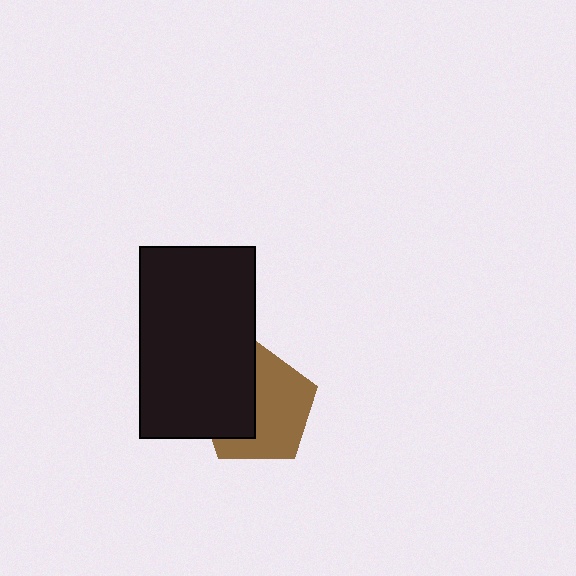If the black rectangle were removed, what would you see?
You would see the complete brown pentagon.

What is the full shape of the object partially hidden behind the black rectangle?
The partially hidden object is a brown pentagon.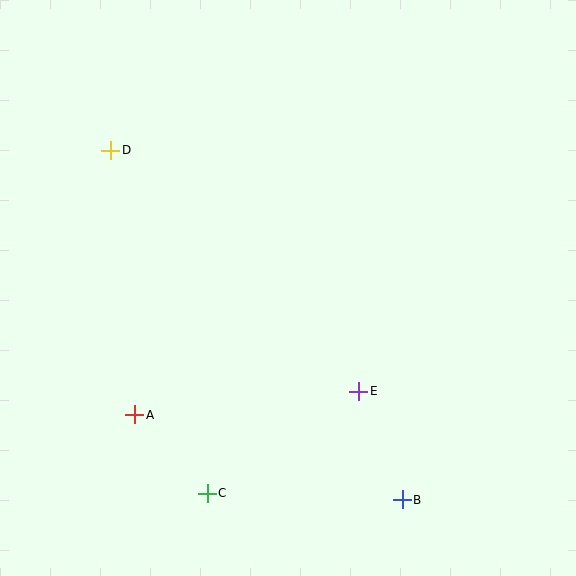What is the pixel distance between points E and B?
The distance between E and B is 117 pixels.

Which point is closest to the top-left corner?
Point D is closest to the top-left corner.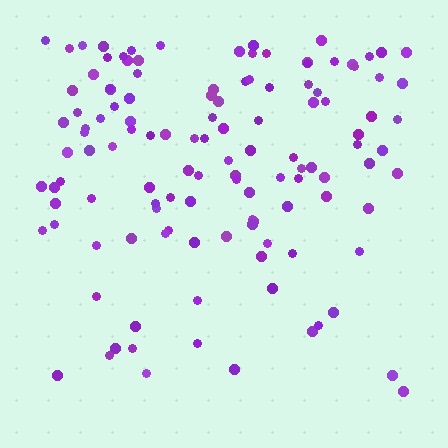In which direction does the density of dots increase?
From bottom to top, with the top side densest.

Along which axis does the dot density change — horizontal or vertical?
Vertical.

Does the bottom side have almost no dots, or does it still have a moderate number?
Still a moderate number, just noticeably fewer than the top.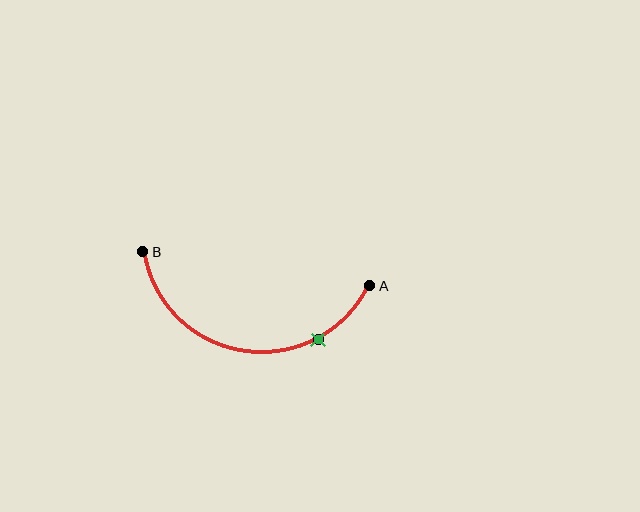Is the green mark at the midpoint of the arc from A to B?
No. The green mark lies on the arc but is closer to endpoint A. The arc midpoint would be at the point on the curve equidistant along the arc from both A and B.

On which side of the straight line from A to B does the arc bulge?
The arc bulges below the straight line connecting A and B.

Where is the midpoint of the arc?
The arc midpoint is the point on the curve farthest from the straight line joining A and B. It sits below that line.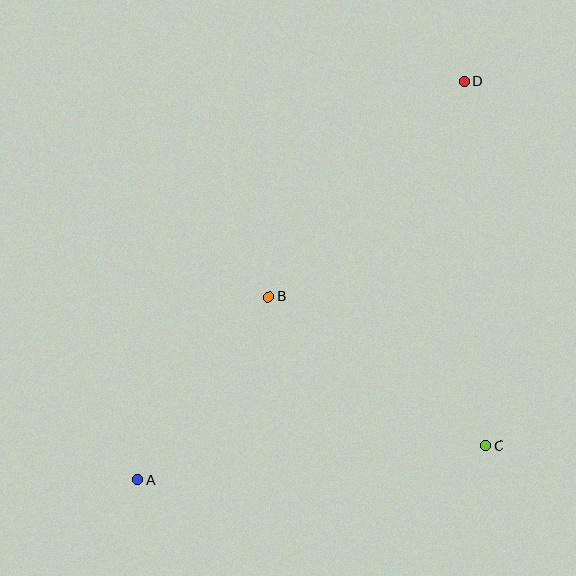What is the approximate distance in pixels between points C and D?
The distance between C and D is approximately 365 pixels.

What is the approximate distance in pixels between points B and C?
The distance between B and C is approximately 263 pixels.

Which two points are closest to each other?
Points A and B are closest to each other.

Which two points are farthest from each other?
Points A and D are farthest from each other.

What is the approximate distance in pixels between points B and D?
The distance between B and D is approximately 290 pixels.